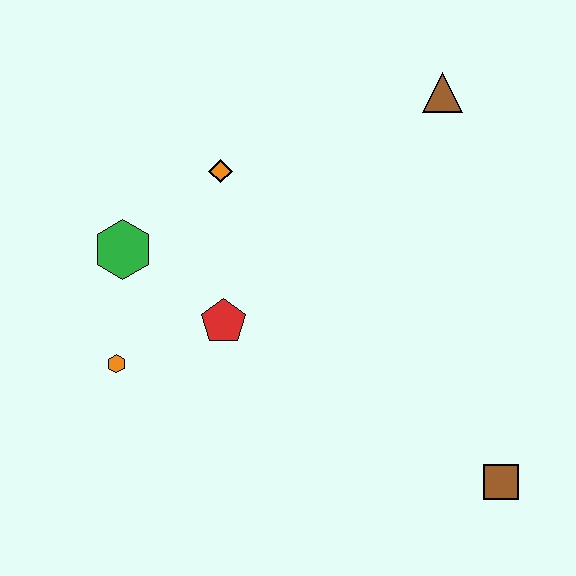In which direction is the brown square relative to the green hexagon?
The brown square is to the right of the green hexagon.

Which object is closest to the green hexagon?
The orange hexagon is closest to the green hexagon.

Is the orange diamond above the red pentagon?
Yes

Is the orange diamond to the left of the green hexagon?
No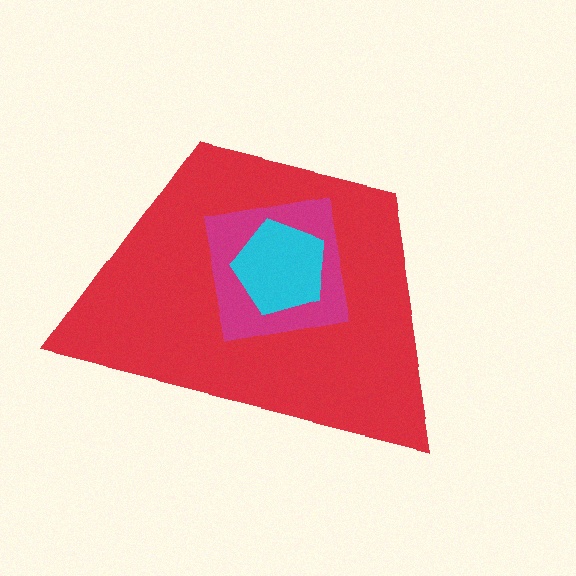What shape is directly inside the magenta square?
The cyan pentagon.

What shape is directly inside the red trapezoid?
The magenta square.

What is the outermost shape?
The red trapezoid.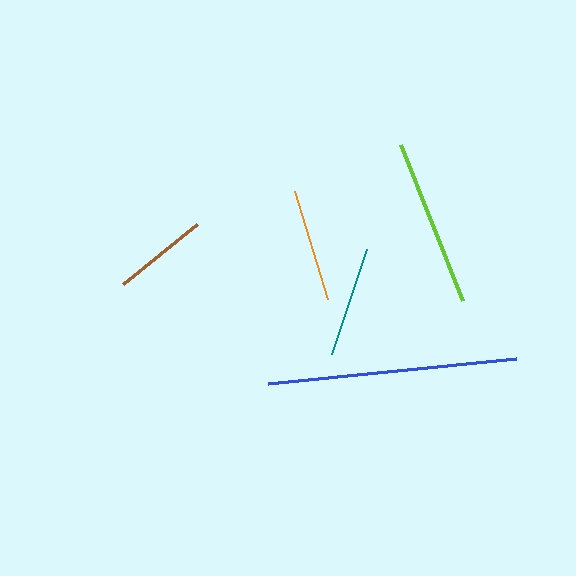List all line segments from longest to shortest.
From longest to shortest: blue, lime, orange, teal, brown.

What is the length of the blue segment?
The blue segment is approximately 250 pixels long.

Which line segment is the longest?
The blue line is the longest at approximately 250 pixels.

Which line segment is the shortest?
The brown line is the shortest at approximately 95 pixels.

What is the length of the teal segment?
The teal segment is approximately 110 pixels long.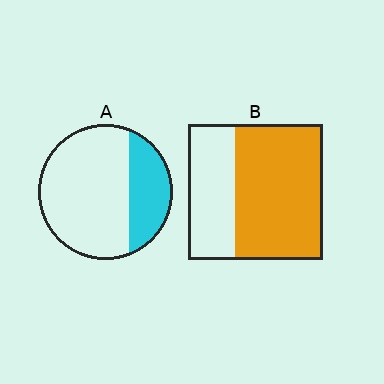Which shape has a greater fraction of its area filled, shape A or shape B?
Shape B.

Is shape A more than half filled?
No.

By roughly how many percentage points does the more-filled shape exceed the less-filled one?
By roughly 35 percentage points (B over A).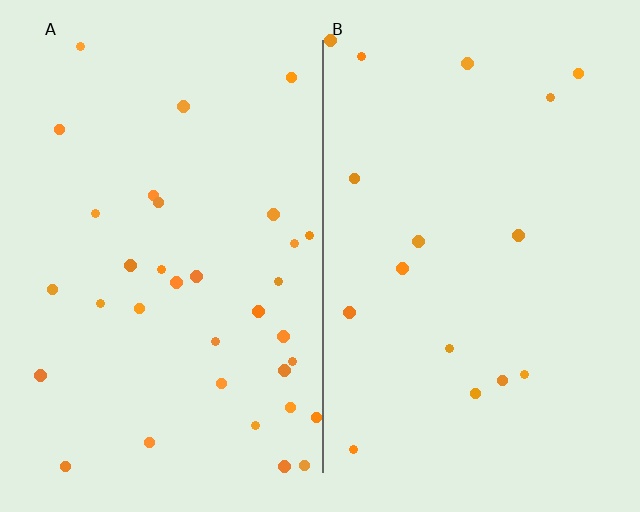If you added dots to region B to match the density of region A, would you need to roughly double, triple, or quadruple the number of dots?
Approximately double.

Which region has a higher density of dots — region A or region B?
A (the left).